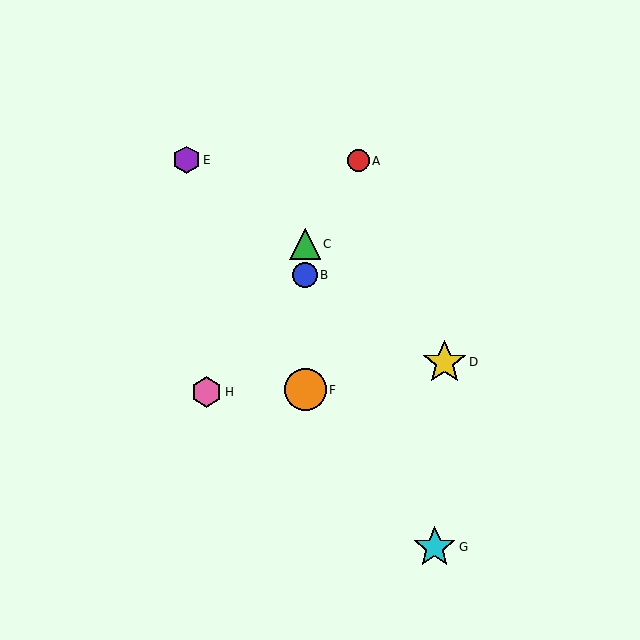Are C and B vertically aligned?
Yes, both are at x≈305.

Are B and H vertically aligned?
No, B is at x≈305 and H is at x≈207.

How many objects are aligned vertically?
3 objects (B, C, F) are aligned vertically.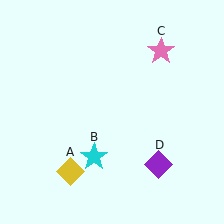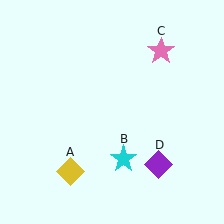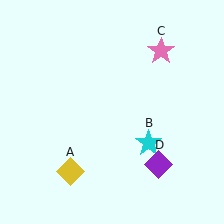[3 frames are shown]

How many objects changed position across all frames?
1 object changed position: cyan star (object B).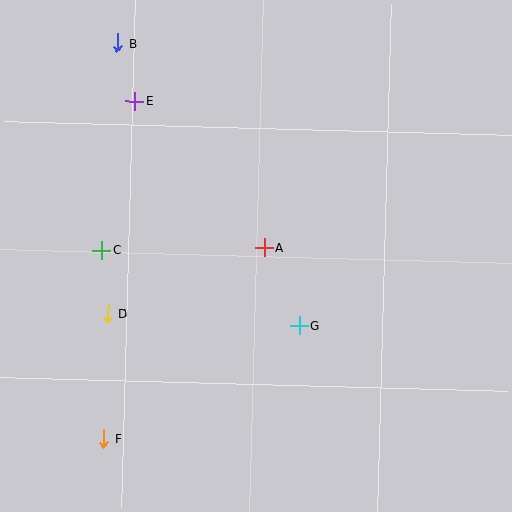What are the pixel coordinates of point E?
Point E is at (135, 101).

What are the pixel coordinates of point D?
Point D is at (107, 314).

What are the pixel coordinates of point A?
Point A is at (264, 247).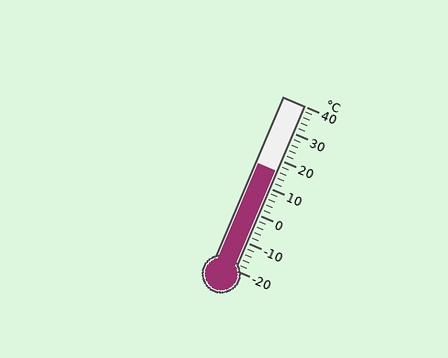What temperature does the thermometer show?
The thermometer shows approximately 16°C.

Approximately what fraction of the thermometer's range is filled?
The thermometer is filled to approximately 60% of its range.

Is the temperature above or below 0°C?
The temperature is above 0°C.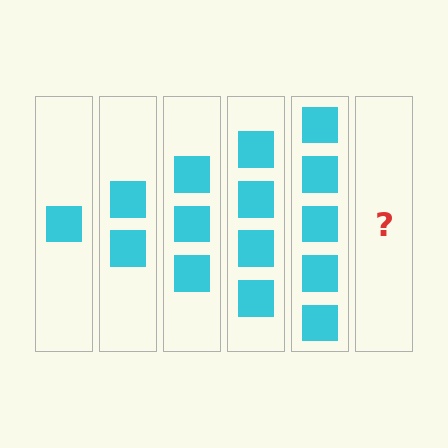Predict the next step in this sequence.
The next step is 6 squares.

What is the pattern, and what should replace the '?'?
The pattern is that each step adds one more square. The '?' should be 6 squares.